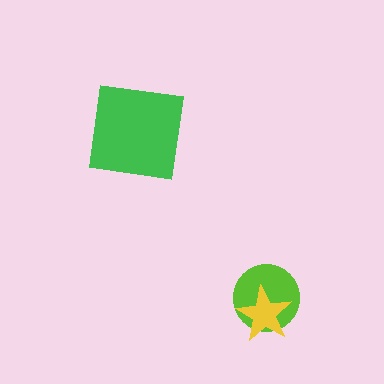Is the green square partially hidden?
No, no other shape covers it.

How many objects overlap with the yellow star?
1 object overlaps with the yellow star.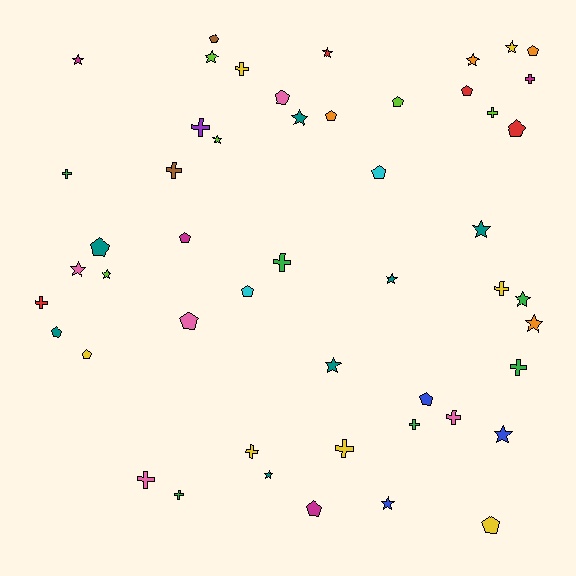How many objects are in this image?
There are 50 objects.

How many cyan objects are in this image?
There are 2 cyan objects.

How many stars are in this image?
There are 17 stars.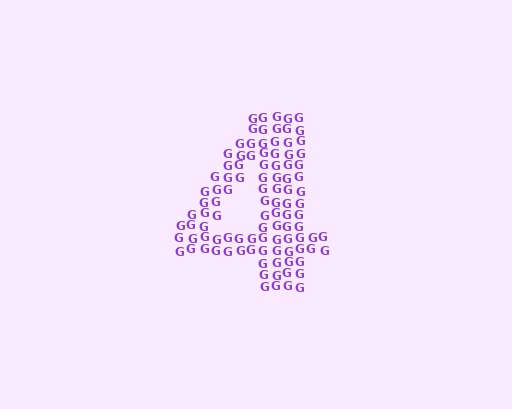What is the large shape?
The large shape is the digit 4.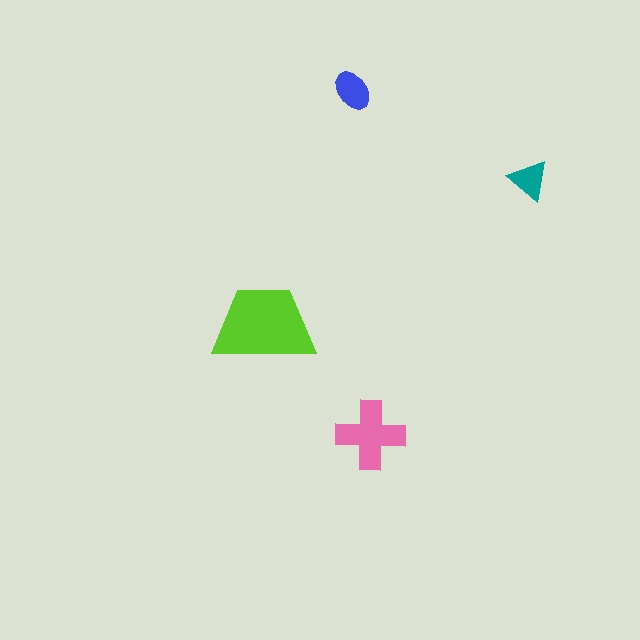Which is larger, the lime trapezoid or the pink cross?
The lime trapezoid.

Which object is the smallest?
The teal triangle.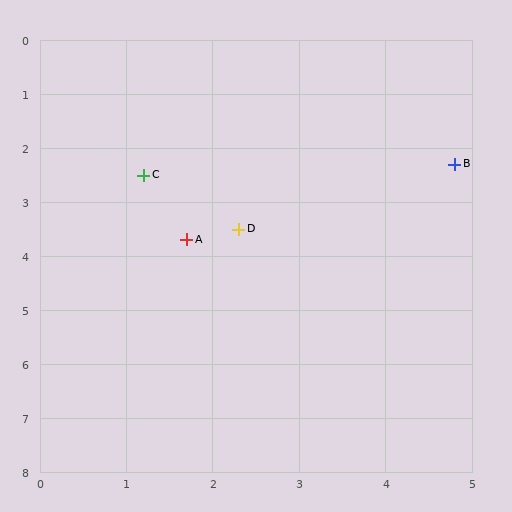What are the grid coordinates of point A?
Point A is at approximately (1.7, 3.7).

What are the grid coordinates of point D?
Point D is at approximately (2.3, 3.5).